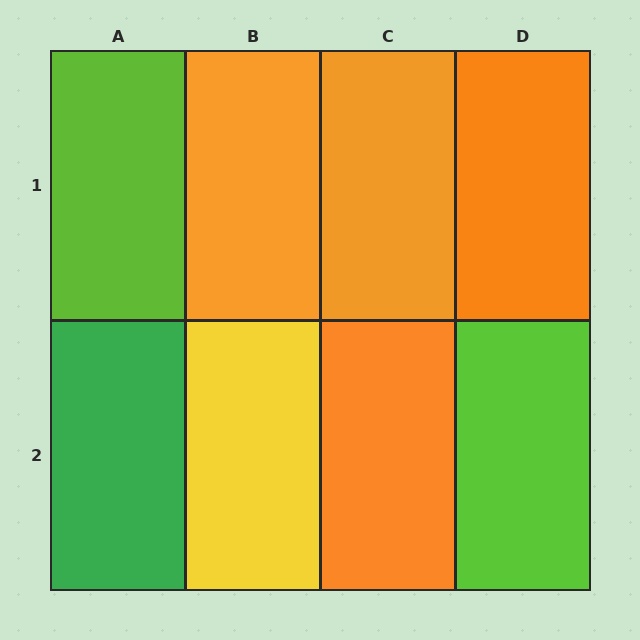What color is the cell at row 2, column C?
Orange.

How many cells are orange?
4 cells are orange.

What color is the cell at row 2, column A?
Green.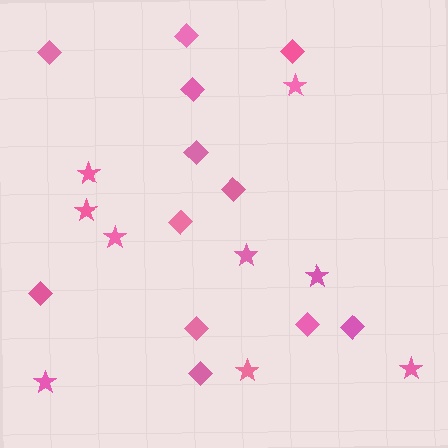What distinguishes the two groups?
There are 2 groups: one group of diamonds (12) and one group of stars (9).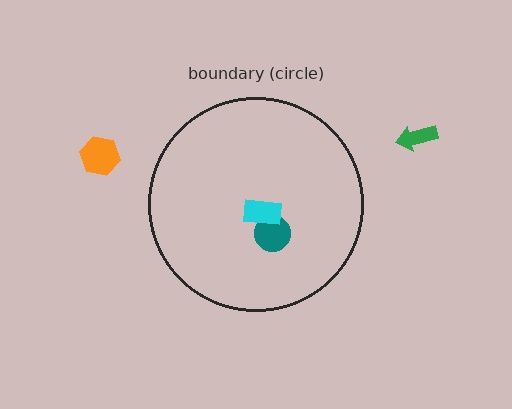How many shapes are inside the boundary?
2 inside, 2 outside.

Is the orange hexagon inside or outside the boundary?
Outside.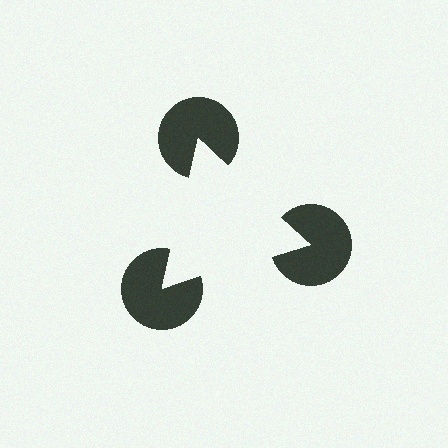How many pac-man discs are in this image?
There are 3 — one at each vertex of the illusory triangle.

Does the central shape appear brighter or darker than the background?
It typically appears slightly brighter than the background, even though no actual brightness change is drawn.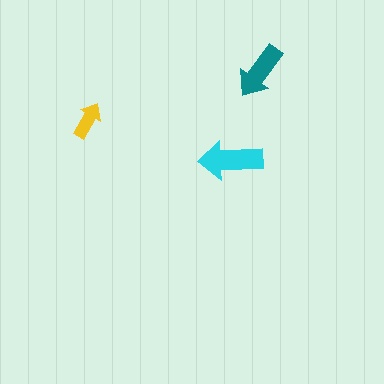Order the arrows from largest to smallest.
the cyan one, the teal one, the yellow one.